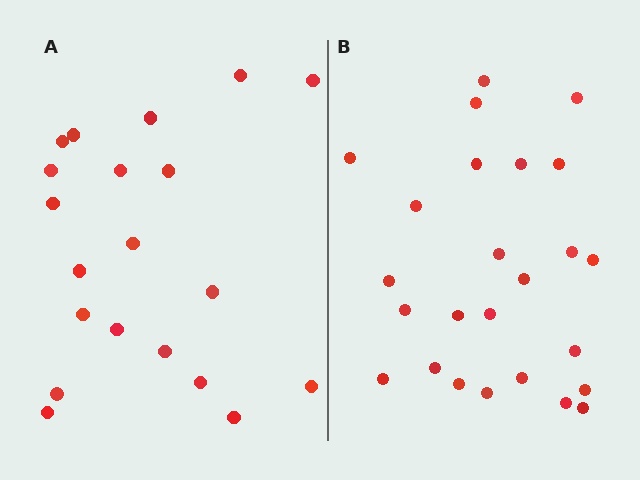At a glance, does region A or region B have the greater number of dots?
Region B (the right region) has more dots.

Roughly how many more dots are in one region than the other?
Region B has about 5 more dots than region A.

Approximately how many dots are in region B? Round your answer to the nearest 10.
About 20 dots. (The exact count is 25, which rounds to 20.)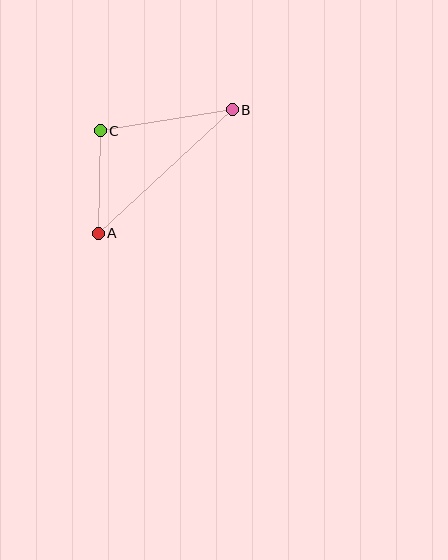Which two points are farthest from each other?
Points A and B are farthest from each other.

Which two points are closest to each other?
Points A and C are closest to each other.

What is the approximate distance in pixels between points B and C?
The distance between B and C is approximately 133 pixels.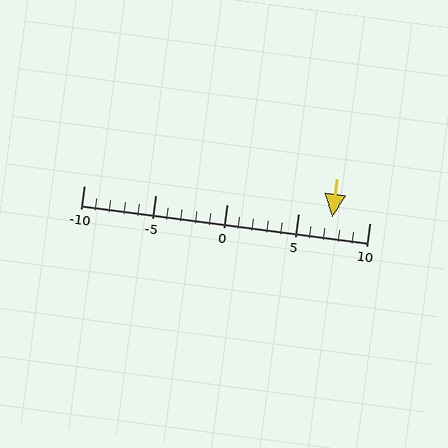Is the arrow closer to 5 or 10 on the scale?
The arrow is closer to 5.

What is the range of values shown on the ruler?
The ruler shows values from -10 to 10.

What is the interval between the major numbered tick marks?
The major tick marks are spaced 5 units apart.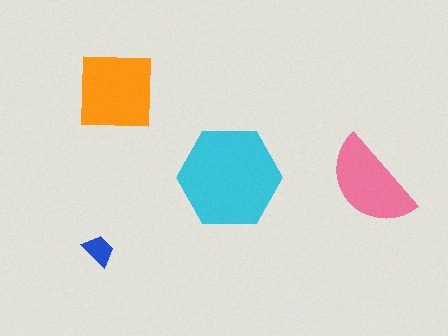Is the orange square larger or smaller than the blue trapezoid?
Larger.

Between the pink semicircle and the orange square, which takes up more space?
The orange square.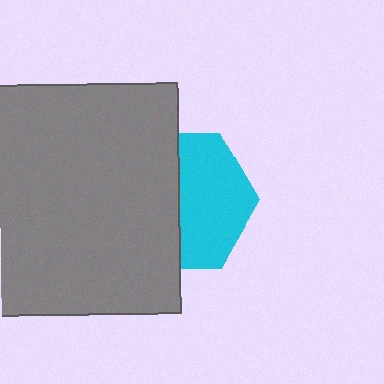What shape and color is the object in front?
The object in front is a gray rectangle.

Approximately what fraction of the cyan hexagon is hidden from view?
Roughly 48% of the cyan hexagon is hidden behind the gray rectangle.